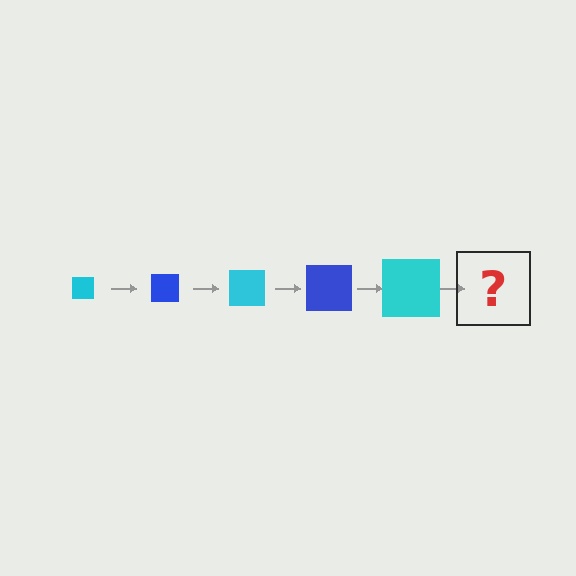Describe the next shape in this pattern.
It should be a blue square, larger than the previous one.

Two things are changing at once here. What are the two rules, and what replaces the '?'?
The two rules are that the square grows larger each step and the color cycles through cyan and blue. The '?' should be a blue square, larger than the previous one.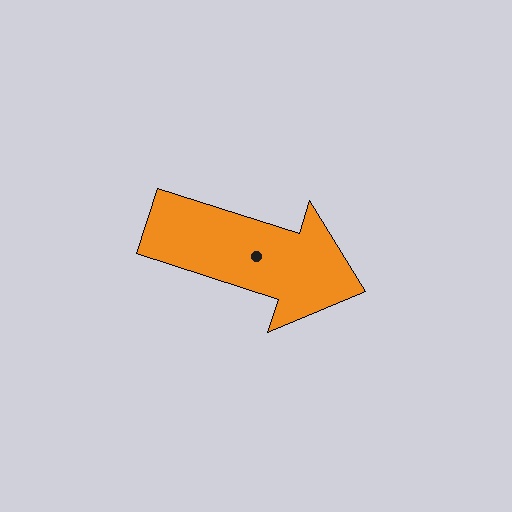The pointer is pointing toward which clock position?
Roughly 4 o'clock.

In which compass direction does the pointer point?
East.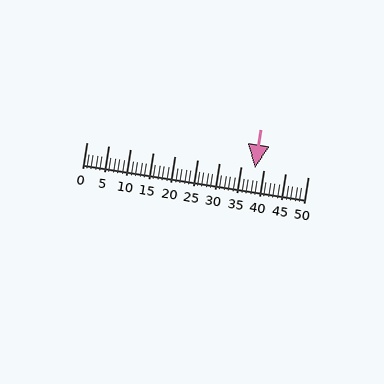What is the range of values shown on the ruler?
The ruler shows values from 0 to 50.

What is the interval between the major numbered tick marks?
The major tick marks are spaced 5 units apart.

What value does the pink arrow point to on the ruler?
The pink arrow points to approximately 38.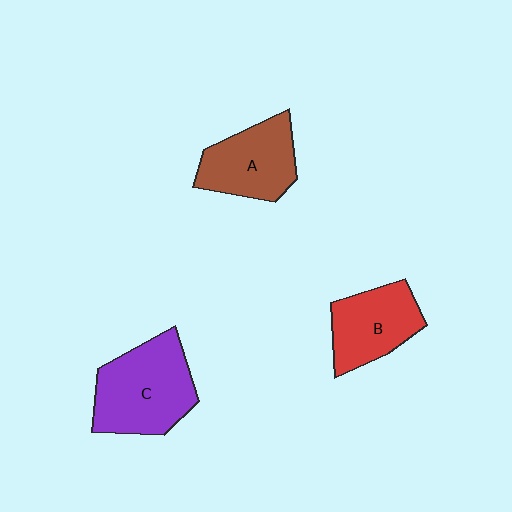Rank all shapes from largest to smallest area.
From largest to smallest: C (purple), A (brown), B (red).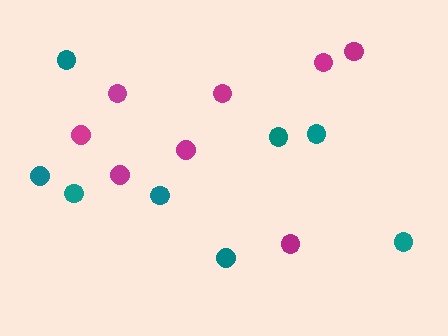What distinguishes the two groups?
There are 2 groups: one group of teal circles (8) and one group of magenta circles (8).